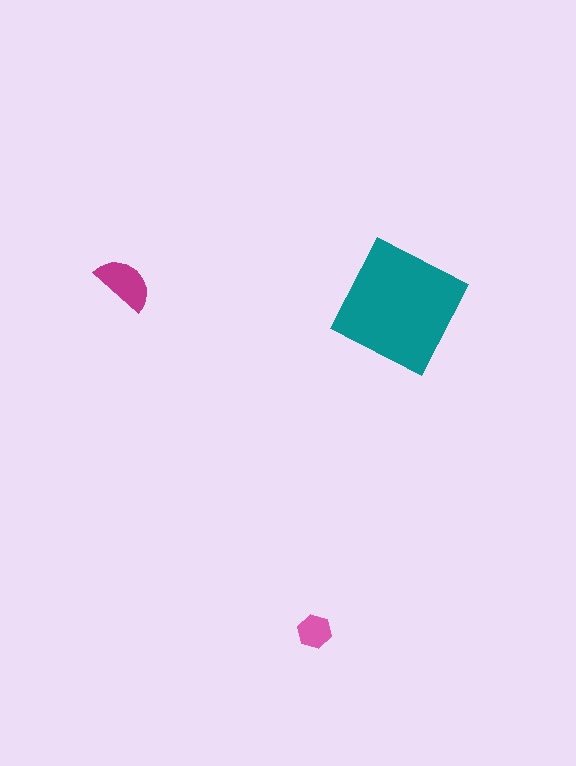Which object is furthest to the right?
The teal square is rightmost.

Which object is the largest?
The teal square.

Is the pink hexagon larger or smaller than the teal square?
Smaller.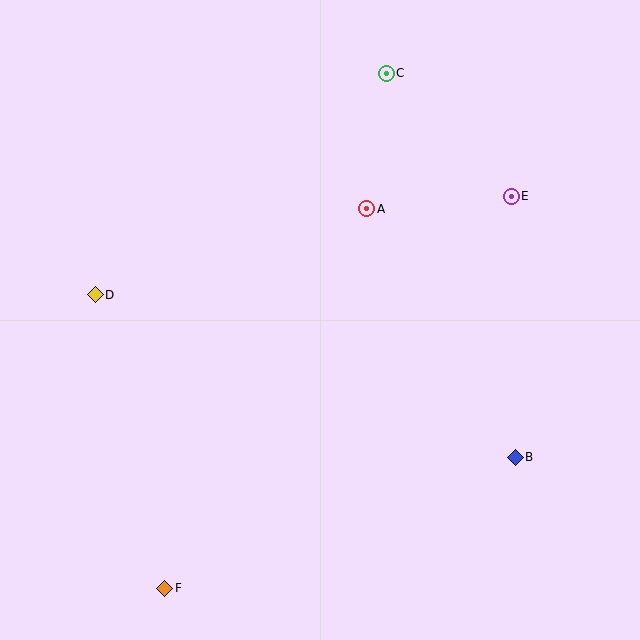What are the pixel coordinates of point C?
Point C is at (386, 73).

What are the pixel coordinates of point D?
Point D is at (95, 295).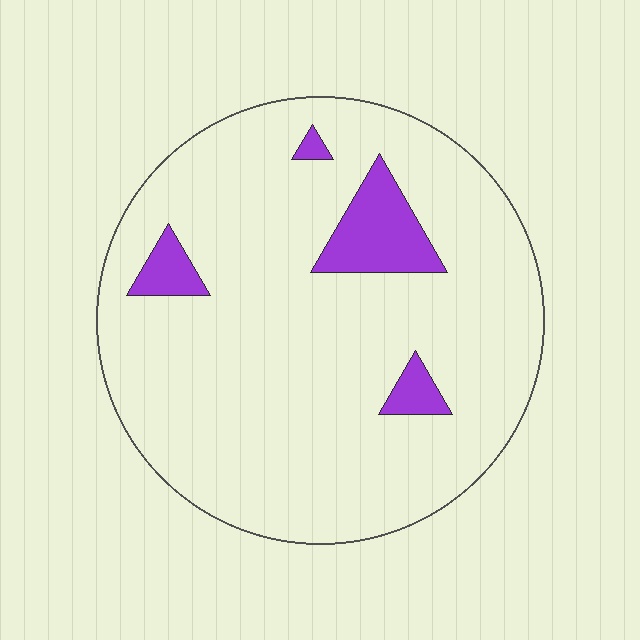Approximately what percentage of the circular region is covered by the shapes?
Approximately 10%.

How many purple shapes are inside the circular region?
4.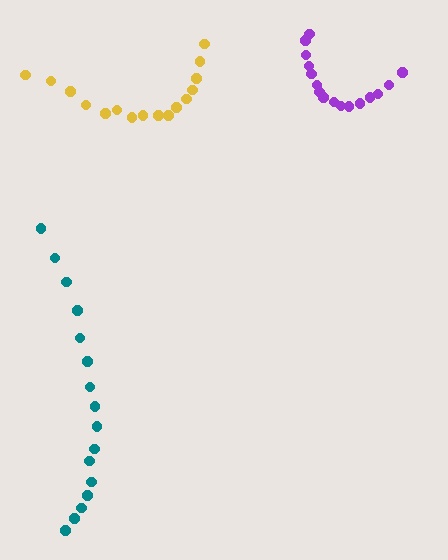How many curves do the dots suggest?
There are 3 distinct paths.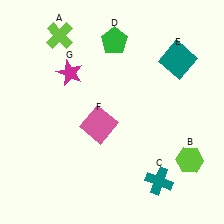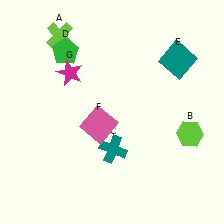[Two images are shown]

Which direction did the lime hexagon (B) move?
The lime hexagon (B) moved up.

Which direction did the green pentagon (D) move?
The green pentagon (D) moved left.